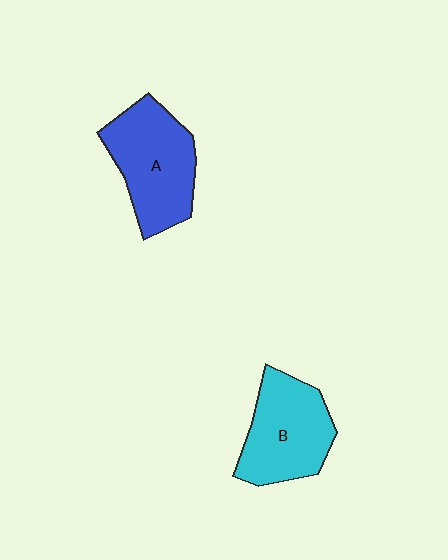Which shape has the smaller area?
Shape B (cyan).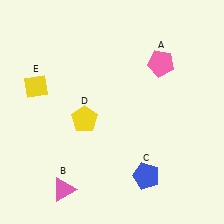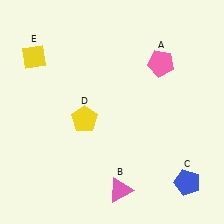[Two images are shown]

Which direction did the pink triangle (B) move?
The pink triangle (B) moved right.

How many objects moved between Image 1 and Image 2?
3 objects moved between the two images.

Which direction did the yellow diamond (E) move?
The yellow diamond (E) moved up.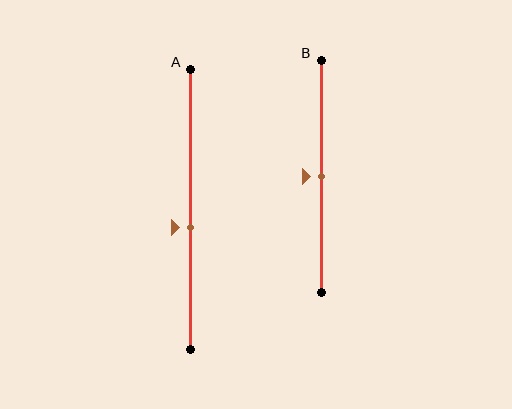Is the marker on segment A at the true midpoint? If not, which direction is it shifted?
No, the marker on segment A is shifted downward by about 6% of the segment length.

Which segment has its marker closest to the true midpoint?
Segment B has its marker closest to the true midpoint.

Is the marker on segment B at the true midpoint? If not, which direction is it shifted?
Yes, the marker on segment B is at the true midpoint.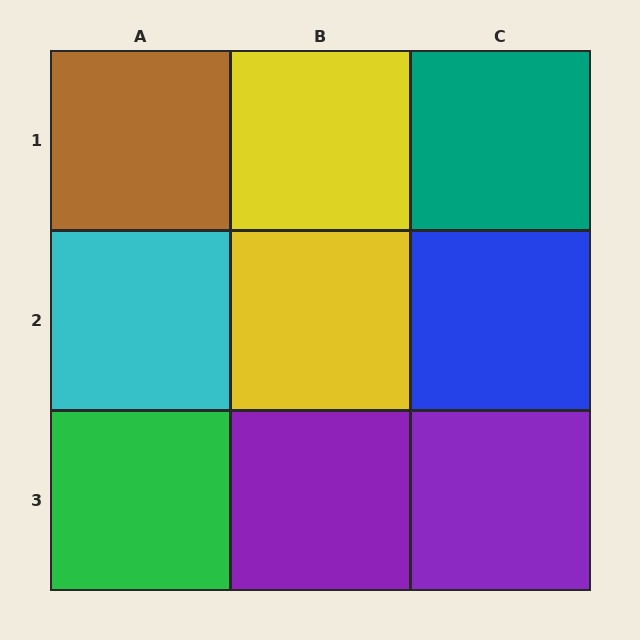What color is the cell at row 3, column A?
Green.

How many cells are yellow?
2 cells are yellow.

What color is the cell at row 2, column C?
Blue.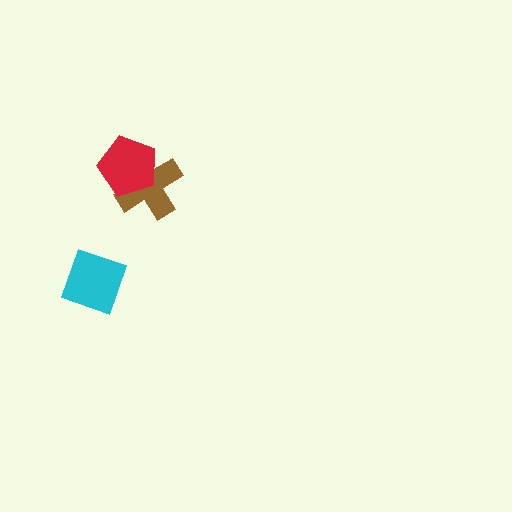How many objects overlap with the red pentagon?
1 object overlaps with the red pentagon.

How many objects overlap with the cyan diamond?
0 objects overlap with the cyan diamond.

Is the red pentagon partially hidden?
No, no other shape covers it.